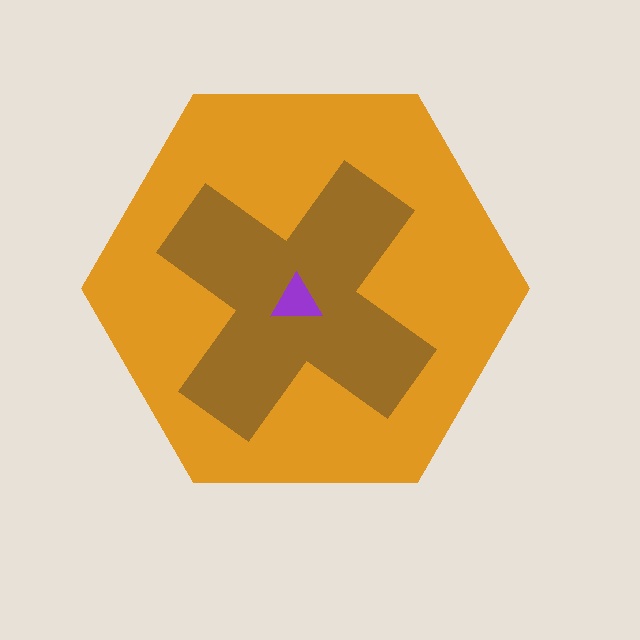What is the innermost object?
The purple triangle.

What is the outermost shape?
The orange hexagon.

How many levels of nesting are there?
3.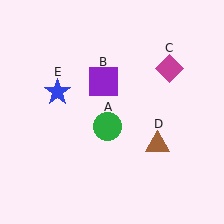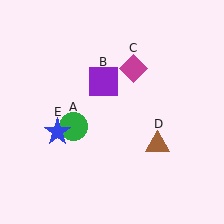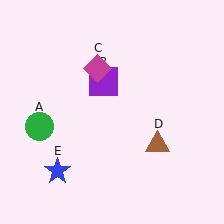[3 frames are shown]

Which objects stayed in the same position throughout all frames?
Purple square (object B) and brown triangle (object D) remained stationary.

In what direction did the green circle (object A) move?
The green circle (object A) moved left.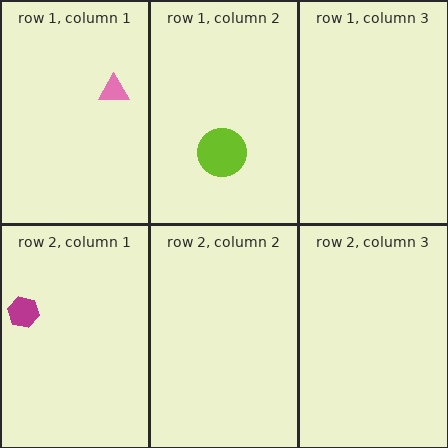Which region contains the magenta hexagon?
The row 2, column 1 region.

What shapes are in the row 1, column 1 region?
The pink triangle.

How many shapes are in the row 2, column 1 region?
1.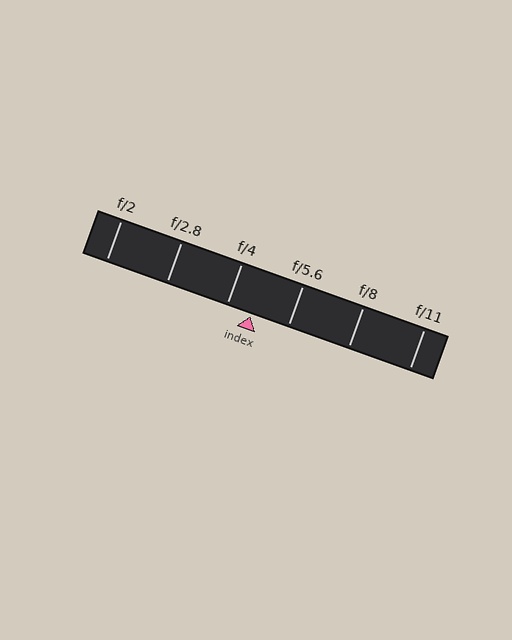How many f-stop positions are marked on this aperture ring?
There are 6 f-stop positions marked.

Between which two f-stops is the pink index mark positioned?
The index mark is between f/4 and f/5.6.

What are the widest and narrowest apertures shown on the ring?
The widest aperture shown is f/2 and the narrowest is f/11.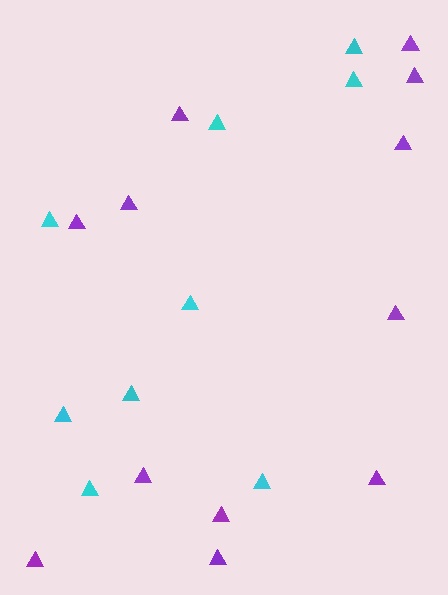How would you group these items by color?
There are 2 groups: one group of purple triangles (12) and one group of cyan triangles (9).